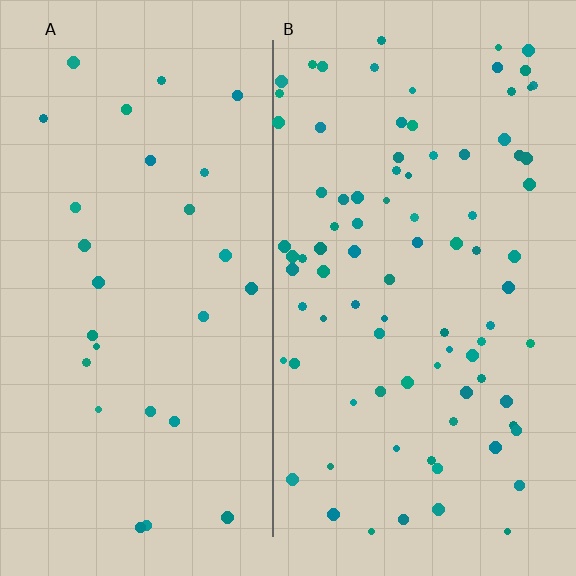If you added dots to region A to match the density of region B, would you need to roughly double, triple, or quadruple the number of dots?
Approximately triple.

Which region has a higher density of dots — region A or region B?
B (the right).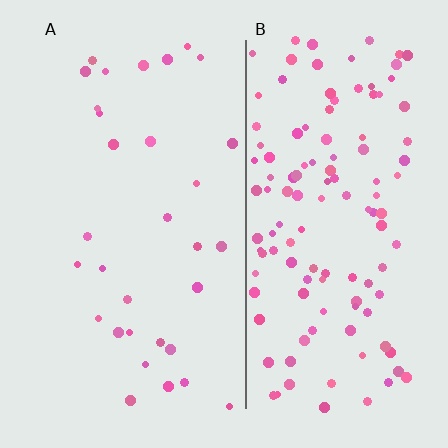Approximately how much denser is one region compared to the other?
Approximately 4.0× — region B over region A.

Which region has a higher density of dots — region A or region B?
B (the right).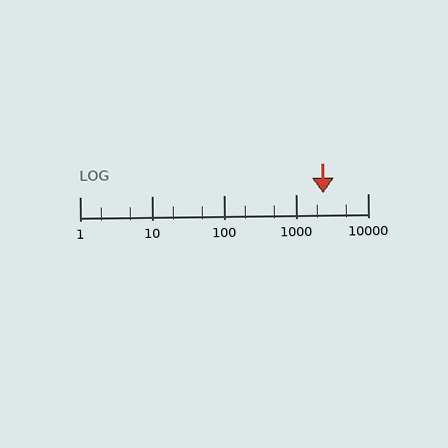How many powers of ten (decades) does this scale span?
The scale spans 4 decades, from 1 to 10000.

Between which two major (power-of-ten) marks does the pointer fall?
The pointer is between 1000 and 10000.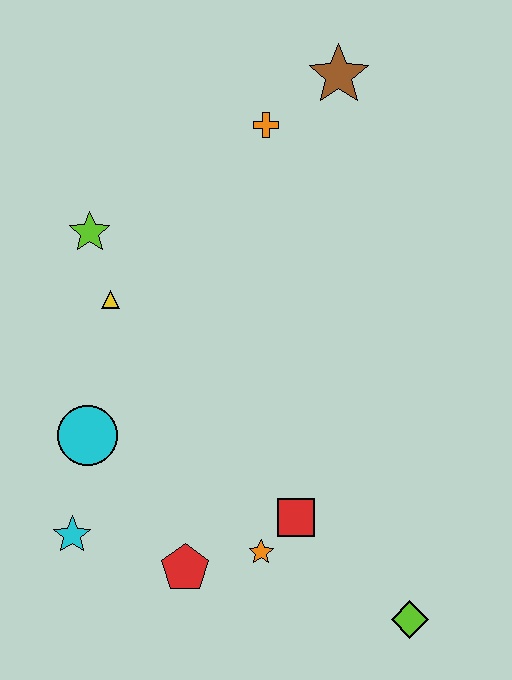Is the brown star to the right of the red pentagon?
Yes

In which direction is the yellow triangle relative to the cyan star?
The yellow triangle is above the cyan star.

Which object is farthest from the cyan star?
The brown star is farthest from the cyan star.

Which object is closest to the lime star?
The yellow triangle is closest to the lime star.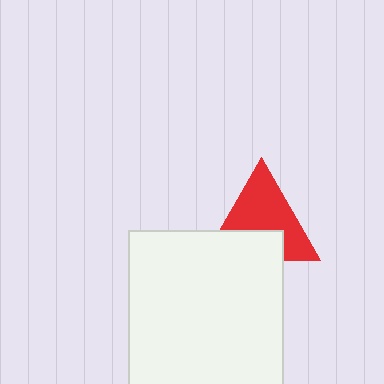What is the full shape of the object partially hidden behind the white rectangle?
The partially hidden object is a red triangle.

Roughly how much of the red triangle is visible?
About half of it is visible (roughly 63%).